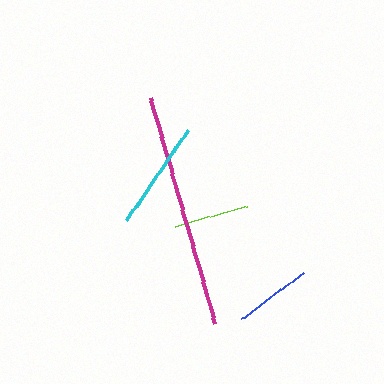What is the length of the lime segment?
The lime segment is approximately 74 pixels long.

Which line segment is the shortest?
The lime line is the shortest at approximately 74 pixels.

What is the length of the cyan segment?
The cyan segment is approximately 110 pixels long.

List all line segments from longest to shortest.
From longest to shortest: magenta, cyan, blue, lime.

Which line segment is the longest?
The magenta line is the longest at approximately 235 pixels.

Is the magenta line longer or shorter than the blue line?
The magenta line is longer than the blue line.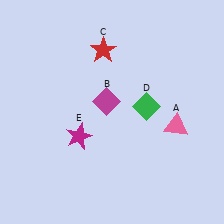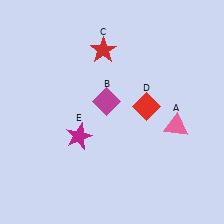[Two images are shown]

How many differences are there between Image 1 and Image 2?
There is 1 difference between the two images.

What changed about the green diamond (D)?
In Image 1, D is green. In Image 2, it changed to red.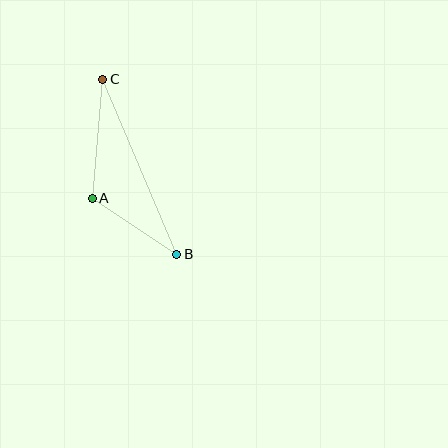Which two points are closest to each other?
Points A and B are closest to each other.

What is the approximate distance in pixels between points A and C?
The distance between A and C is approximately 120 pixels.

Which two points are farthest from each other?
Points B and C are farthest from each other.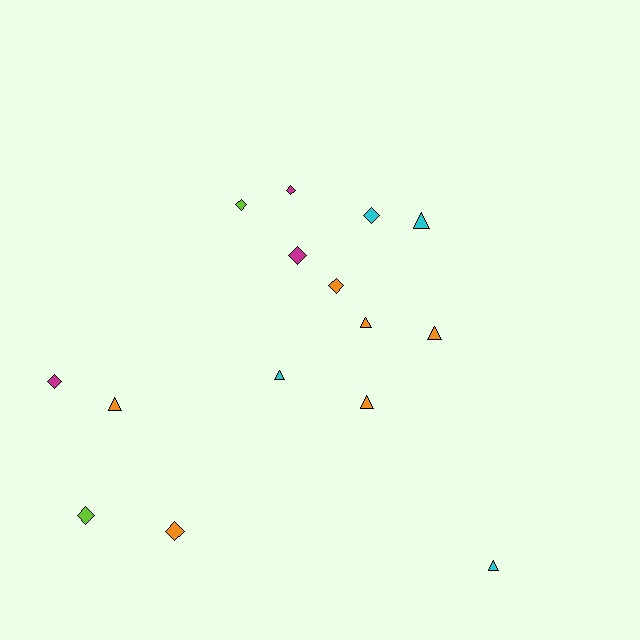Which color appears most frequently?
Orange, with 6 objects.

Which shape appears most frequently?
Diamond, with 8 objects.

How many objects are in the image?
There are 15 objects.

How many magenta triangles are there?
There are no magenta triangles.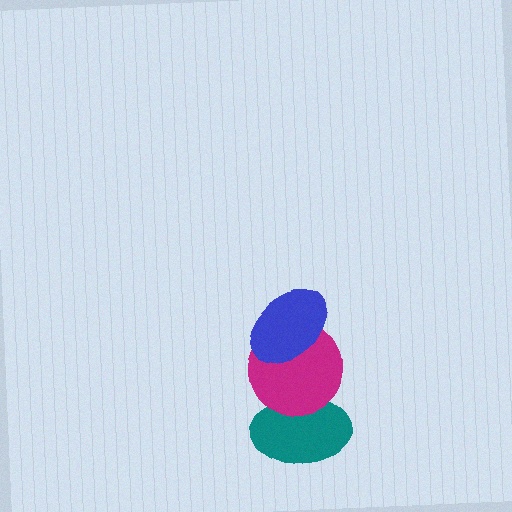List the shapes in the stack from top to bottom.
From top to bottom: the blue ellipse, the magenta circle, the teal ellipse.